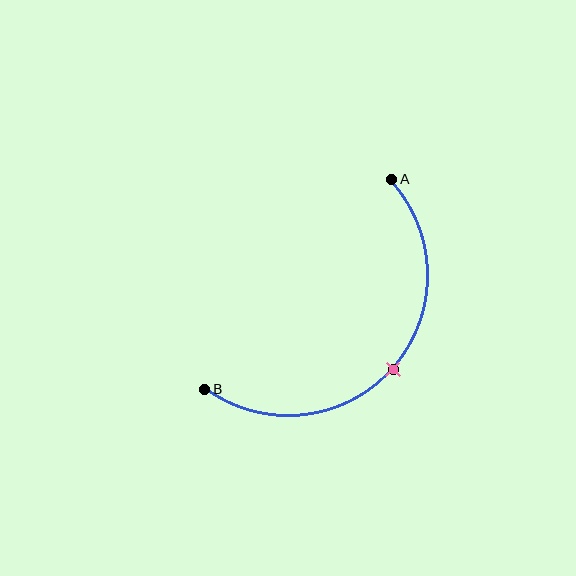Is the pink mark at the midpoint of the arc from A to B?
Yes. The pink mark lies on the arc at equal arc-length from both A and B — it is the arc midpoint.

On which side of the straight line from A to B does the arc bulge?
The arc bulges below and to the right of the straight line connecting A and B.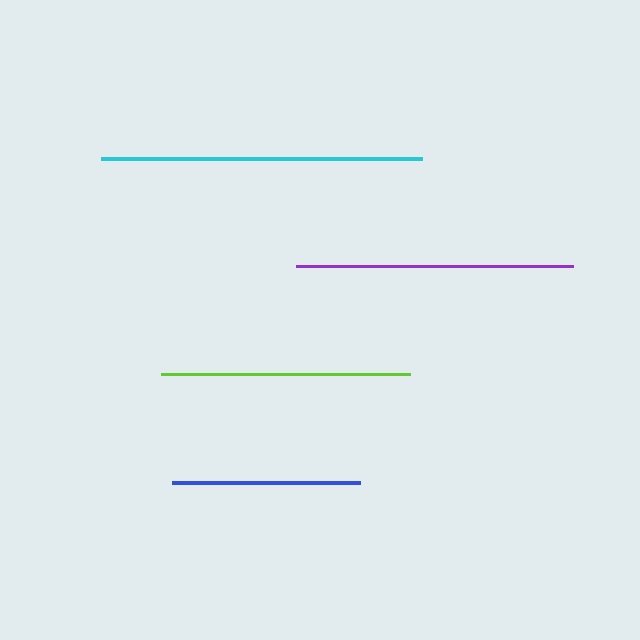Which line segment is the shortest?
The blue line is the shortest at approximately 187 pixels.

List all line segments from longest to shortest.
From longest to shortest: cyan, purple, lime, blue.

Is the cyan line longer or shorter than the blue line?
The cyan line is longer than the blue line.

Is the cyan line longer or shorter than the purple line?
The cyan line is longer than the purple line.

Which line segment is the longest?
The cyan line is the longest at approximately 322 pixels.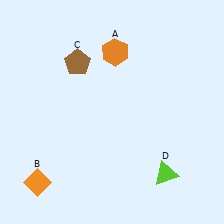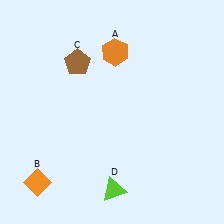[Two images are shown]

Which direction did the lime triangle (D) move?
The lime triangle (D) moved left.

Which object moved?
The lime triangle (D) moved left.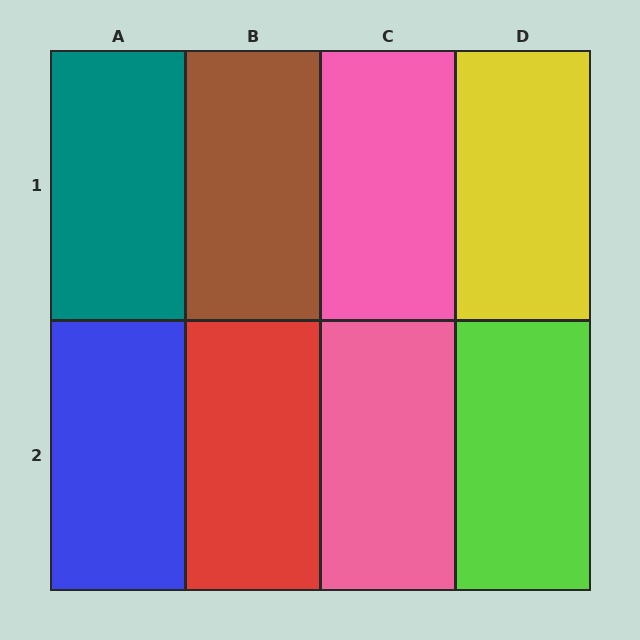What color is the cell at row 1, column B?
Brown.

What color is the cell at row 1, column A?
Teal.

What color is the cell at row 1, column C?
Pink.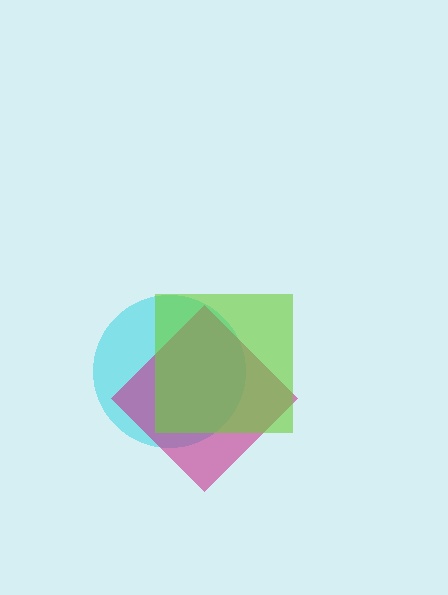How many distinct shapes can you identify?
There are 3 distinct shapes: a cyan circle, a magenta diamond, a lime square.